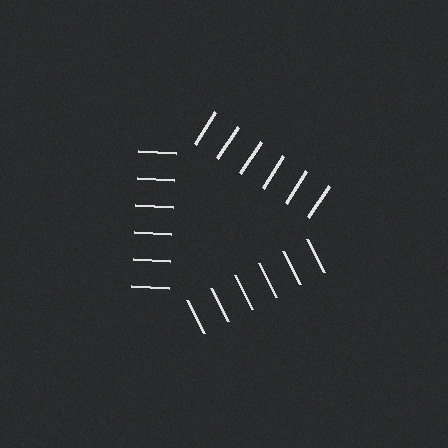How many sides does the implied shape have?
3 sides — the line-ends trace a triangle.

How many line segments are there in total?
18 — 6 along each of the 3 edges.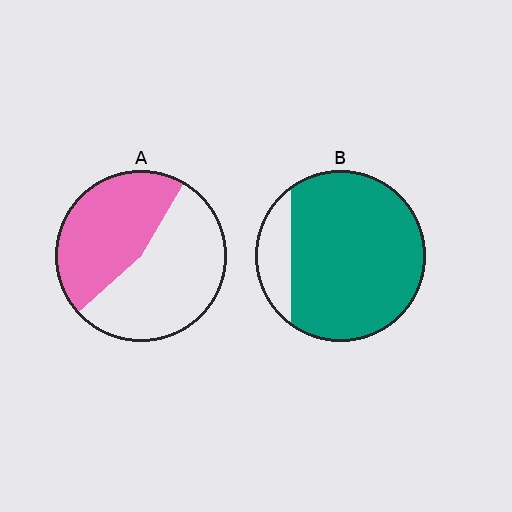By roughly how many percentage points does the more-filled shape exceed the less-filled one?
By roughly 40 percentage points (B over A).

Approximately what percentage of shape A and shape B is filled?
A is approximately 45% and B is approximately 85%.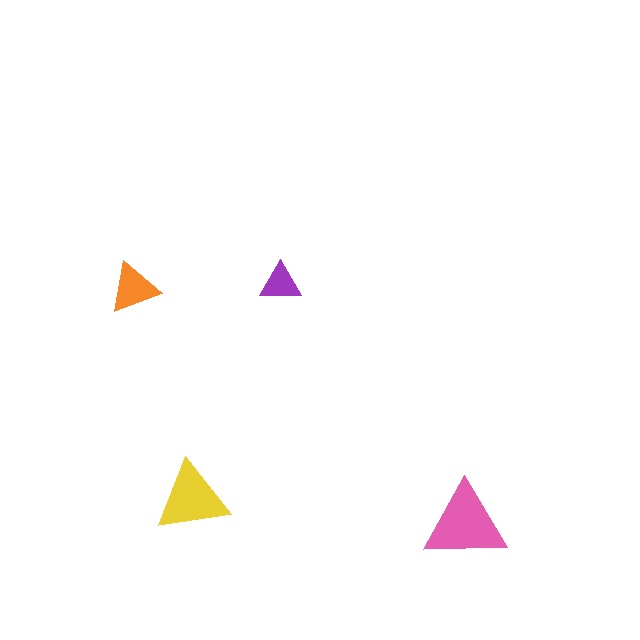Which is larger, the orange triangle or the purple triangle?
The orange one.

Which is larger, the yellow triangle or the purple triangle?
The yellow one.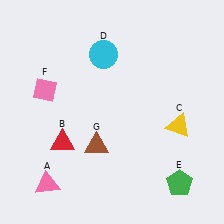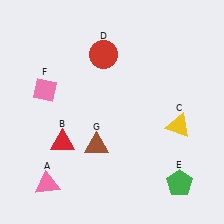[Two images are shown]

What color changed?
The circle (D) changed from cyan in Image 1 to red in Image 2.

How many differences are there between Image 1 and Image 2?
There is 1 difference between the two images.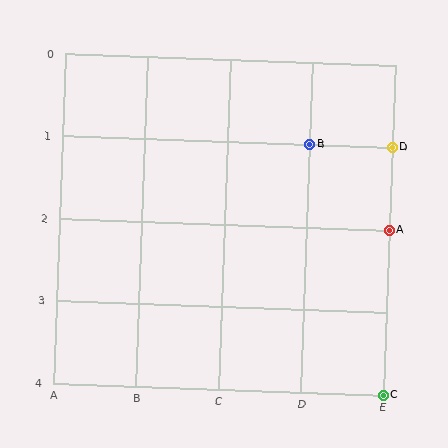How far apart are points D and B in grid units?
Points D and B are 1 column apart.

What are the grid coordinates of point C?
Point C is at grid coordinates (E, 4).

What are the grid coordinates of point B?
Point B is at grid coordinates (D, 1).